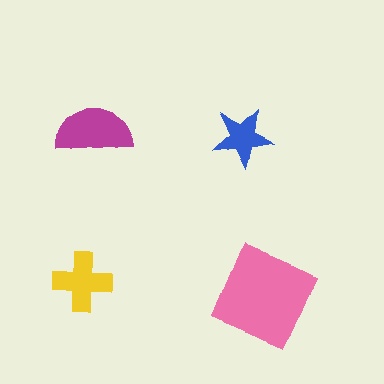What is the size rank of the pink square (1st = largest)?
1st.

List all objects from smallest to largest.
The blue star, the yellow cross, the magenta semicircle, the pink square.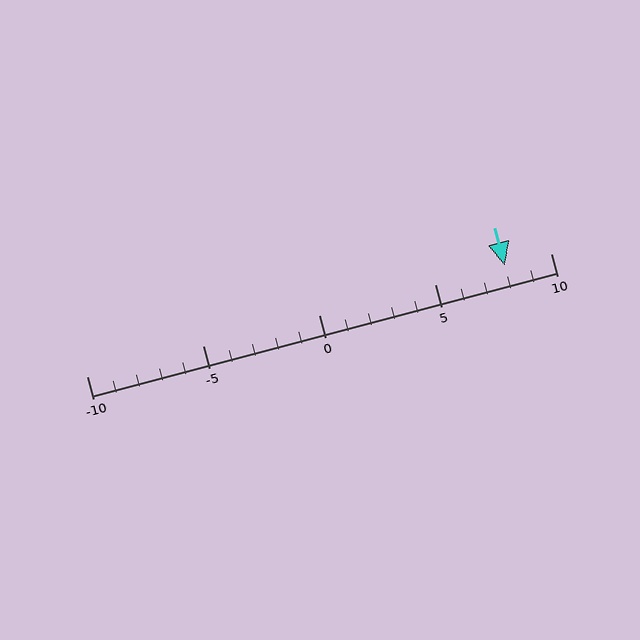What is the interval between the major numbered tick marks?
The major tick marks are spaced 5 units apart.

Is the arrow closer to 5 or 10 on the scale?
The arrow is closer to 10.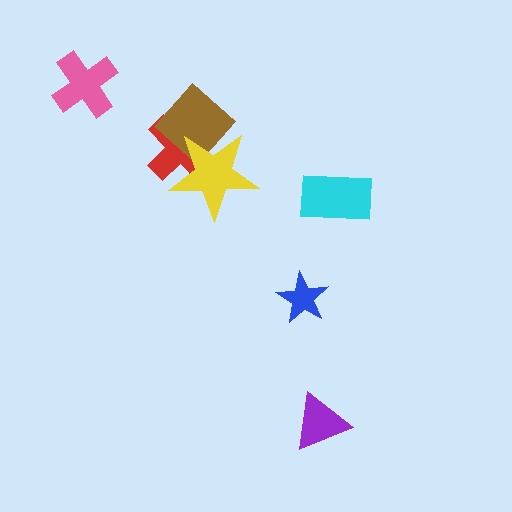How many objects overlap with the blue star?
0 objects overlap with the blue star.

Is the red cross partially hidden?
Yes, it is partially covered by another shape.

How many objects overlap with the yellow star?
2 objects overlap with the yellow star.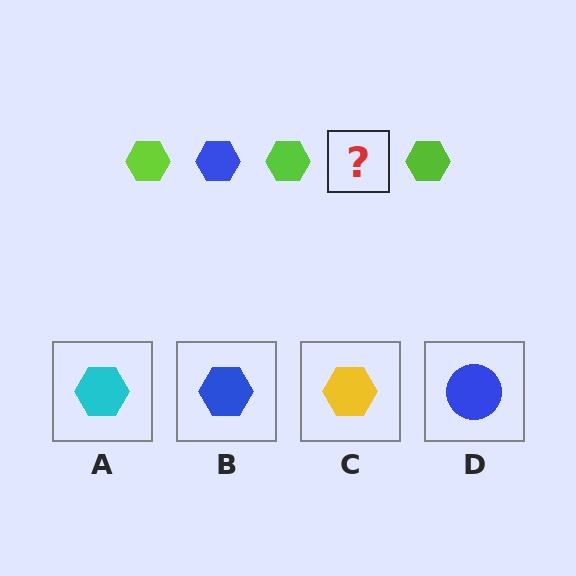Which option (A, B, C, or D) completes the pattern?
B.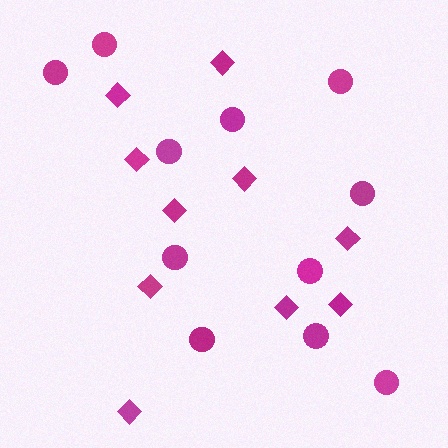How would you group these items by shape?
There are 2 groups: one group of circles (11) and one group of diamonds (10).